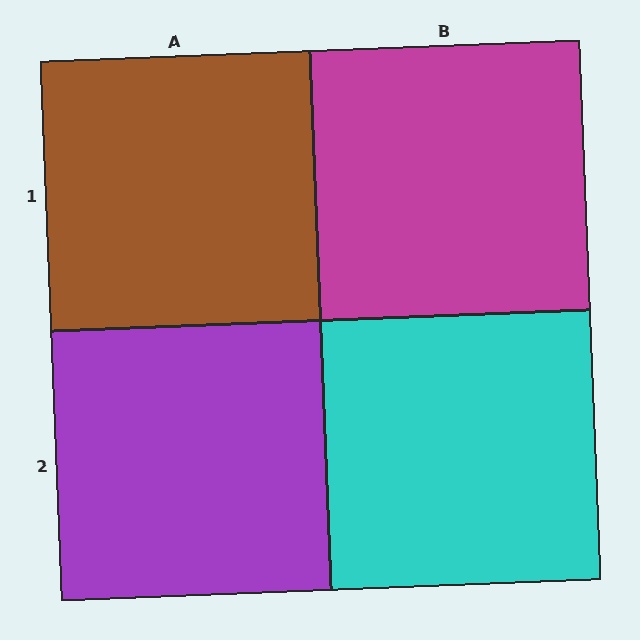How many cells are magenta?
1 cell is magenta.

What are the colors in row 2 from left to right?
Purple, cyan.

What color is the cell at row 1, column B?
Magenta.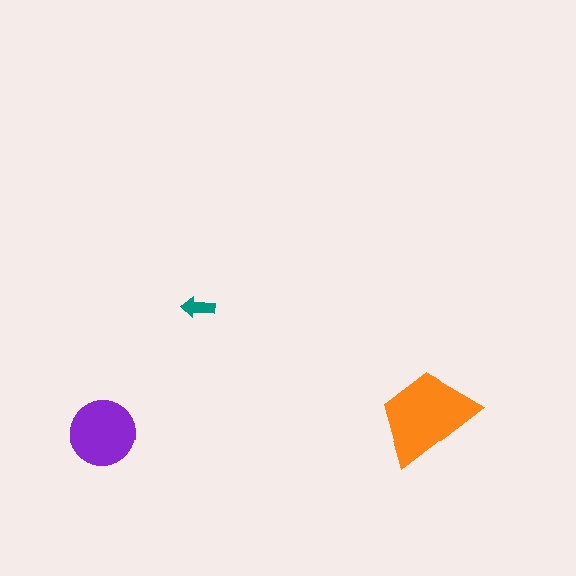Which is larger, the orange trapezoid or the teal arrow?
The orange trapezoid.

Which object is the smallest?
The teal arrow.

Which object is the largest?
The orange trapezoid.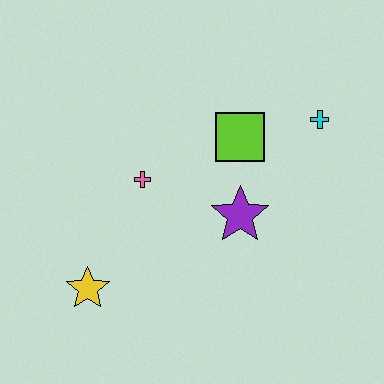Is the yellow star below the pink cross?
Yes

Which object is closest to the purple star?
The lime square is closest to the purple star.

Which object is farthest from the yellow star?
The cyan cross is farthest from the yellow star.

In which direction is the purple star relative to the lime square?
The purple star is below the lime square.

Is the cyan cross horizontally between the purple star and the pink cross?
No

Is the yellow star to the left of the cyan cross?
Yes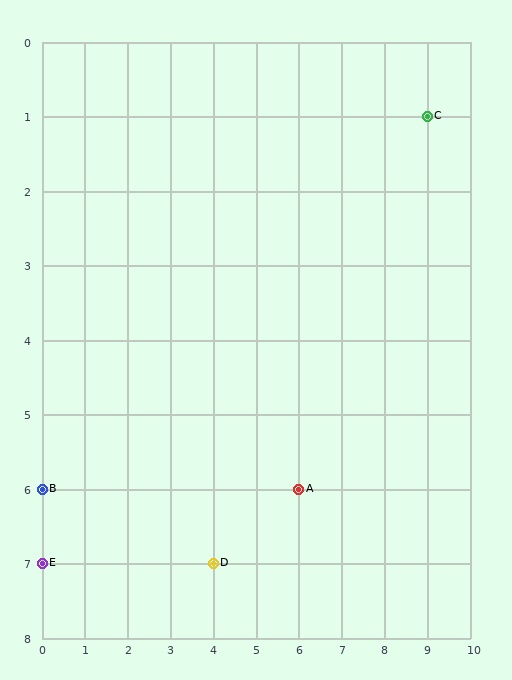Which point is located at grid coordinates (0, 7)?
Point E is at (0, 7).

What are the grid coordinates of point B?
Point B is at grid coordinates (0, 6).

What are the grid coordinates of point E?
Point E is at grid coordinates (0, 7).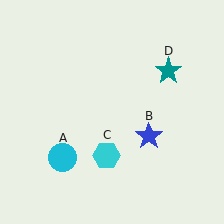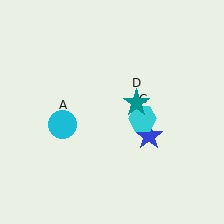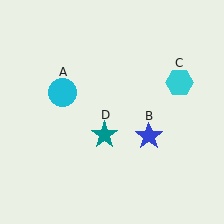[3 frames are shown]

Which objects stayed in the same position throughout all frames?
Blue star (object B) remained stationary.